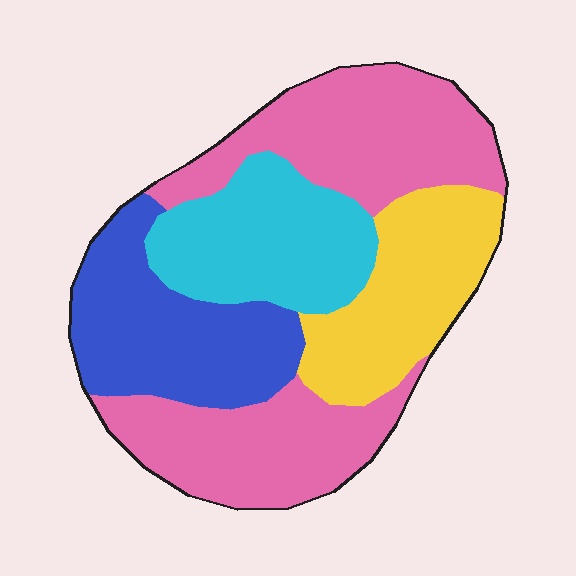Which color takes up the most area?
Pink, at roughly 40%.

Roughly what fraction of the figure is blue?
Blue takes up about one fifth (1/5) of the figure.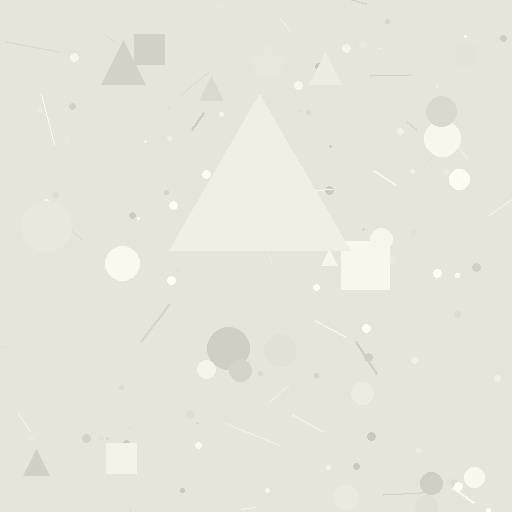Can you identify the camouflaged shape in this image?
The camouflaged shape is a triangle.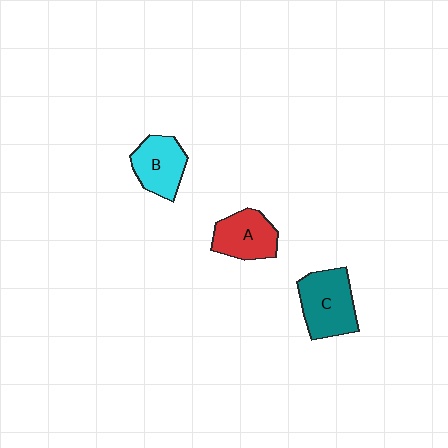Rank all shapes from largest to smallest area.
From largest to smallest: C (teal), B (cyan), A (red).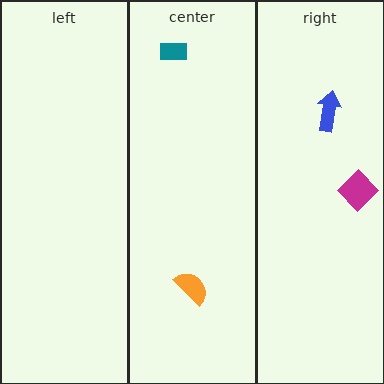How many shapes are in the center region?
2.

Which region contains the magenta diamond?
The right region.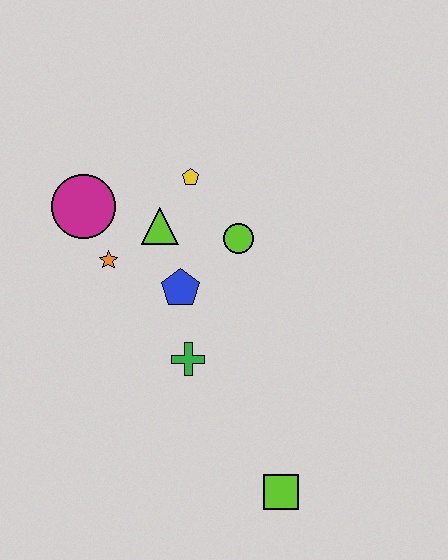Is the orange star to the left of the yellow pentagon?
Yes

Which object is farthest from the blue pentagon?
The lime square is farthest from the blue pentagon.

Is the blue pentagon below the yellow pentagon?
Yes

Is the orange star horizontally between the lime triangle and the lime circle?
No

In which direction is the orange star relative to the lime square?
The orange star is above the lime square.